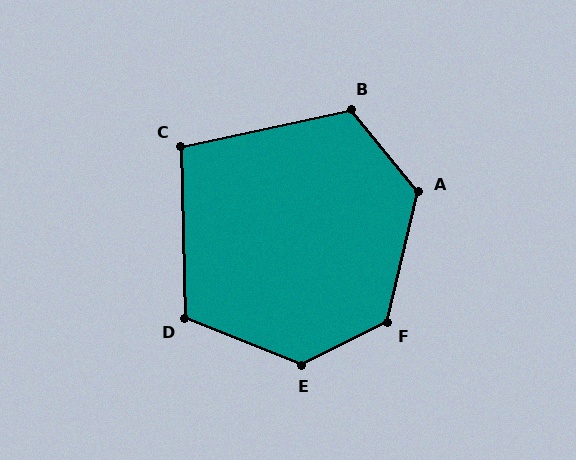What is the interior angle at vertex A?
Approximately 128 degrees (obtuse).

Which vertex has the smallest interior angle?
C, at approximately 101 degrees.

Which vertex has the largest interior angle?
E, at approximately 132 degrees.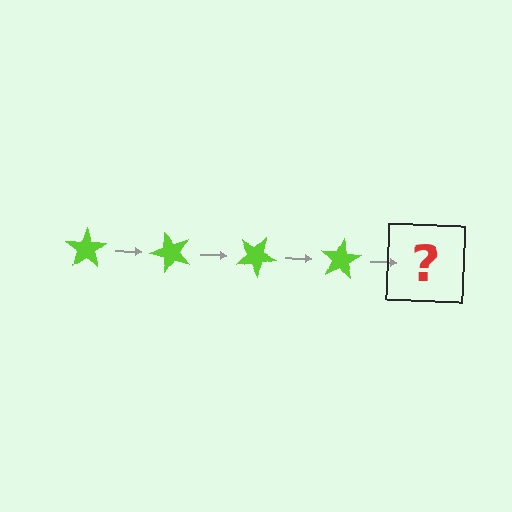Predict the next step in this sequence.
The next step is a lime star rotated 200 degrees.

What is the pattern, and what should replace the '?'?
The pattern is that the star rotates 50 degrees each step. The '?' should be a lime star rotated 200 degrees.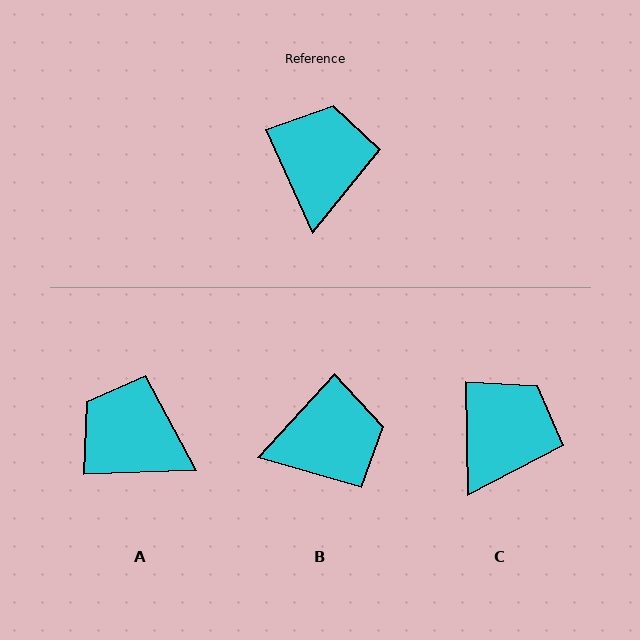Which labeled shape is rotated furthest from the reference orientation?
A, about 68 degrees away.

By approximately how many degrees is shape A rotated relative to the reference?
Approximately 68 degrees counter-clockwise.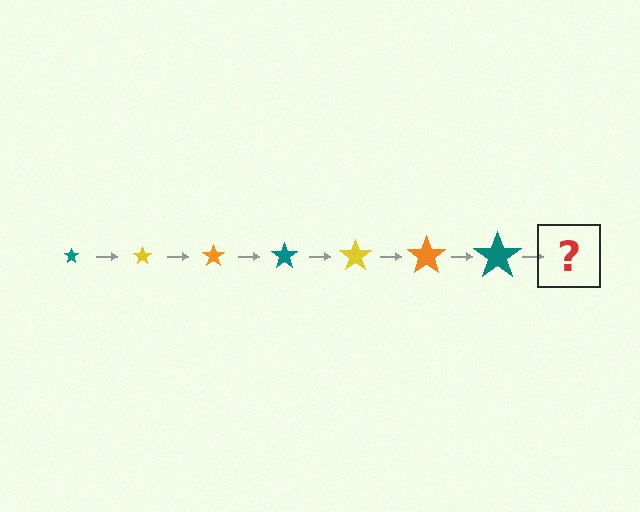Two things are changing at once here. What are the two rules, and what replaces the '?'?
The two rules are that the star grows larger each step and the color cycles through teal, yellow, and orange. The '?' should be a yellow star, larger than the previous one.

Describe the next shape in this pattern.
It should be a yellow star, larger than the previous one.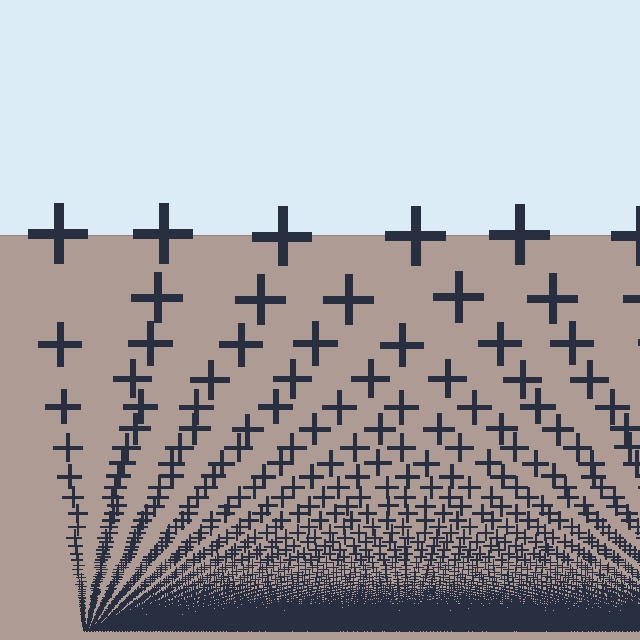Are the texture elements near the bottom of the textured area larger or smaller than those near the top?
Smaller. The gradient is inverted — elements near the bottom are smaller and denser.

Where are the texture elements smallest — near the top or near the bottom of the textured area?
Near the bottom.